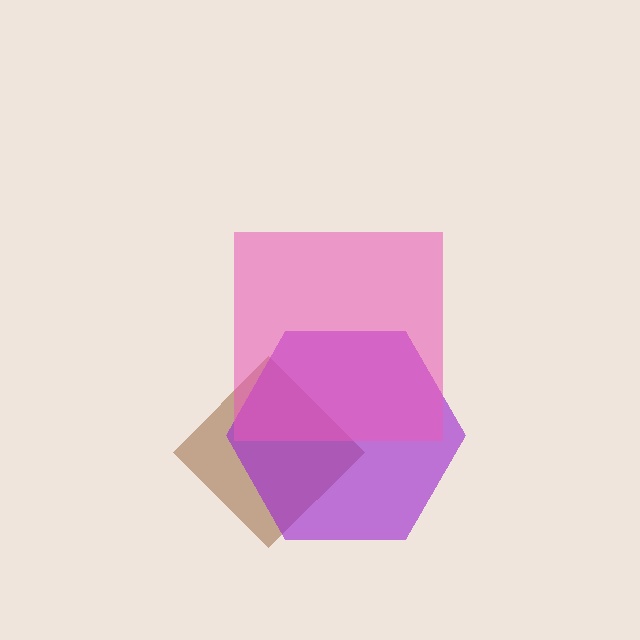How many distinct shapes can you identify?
There are 3 distinct shapes: a brown diamond, a purple hexagon, a pink square.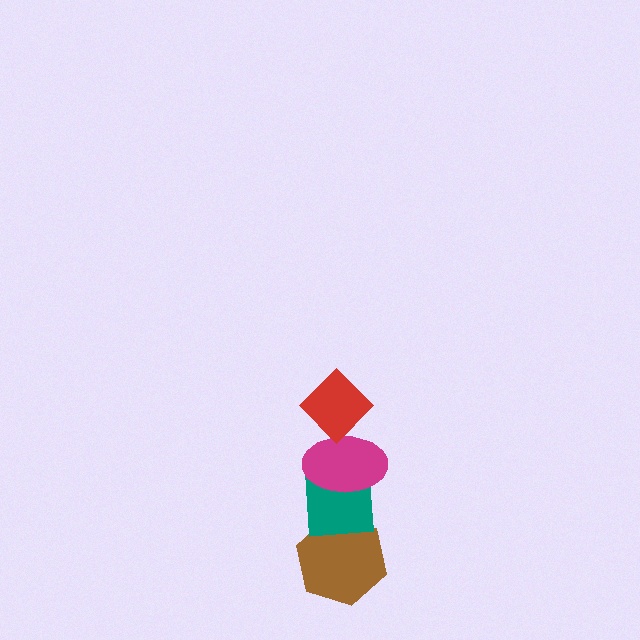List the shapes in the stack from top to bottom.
From top to bottom: the red diamond, the magenta ellipse, the teal square, the brown hexagon.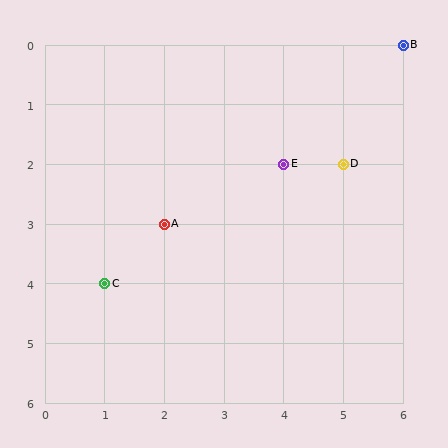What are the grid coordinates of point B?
Point B is at grid coordinates (6, 0).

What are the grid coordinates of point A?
Point A is at grid coordinates (2, 3).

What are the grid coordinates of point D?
Point D is at grid coordinates (5, 2).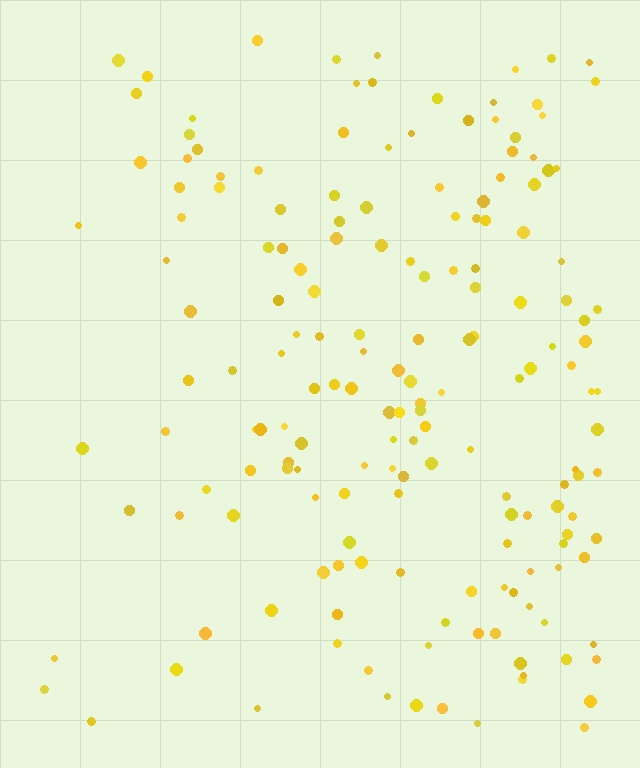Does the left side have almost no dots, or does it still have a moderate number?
Still a moderate number, just noticeably fewer than the right.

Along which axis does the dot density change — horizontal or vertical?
Horizontal.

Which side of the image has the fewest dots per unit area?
The left.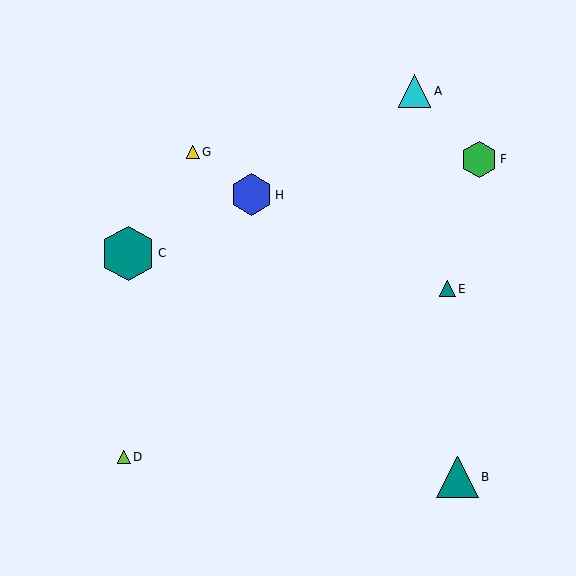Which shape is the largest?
The teal hexagon (labeled C) is the largest.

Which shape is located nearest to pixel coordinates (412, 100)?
The cyan triangle (labeled A) at (414, 91) is nearest to that location.